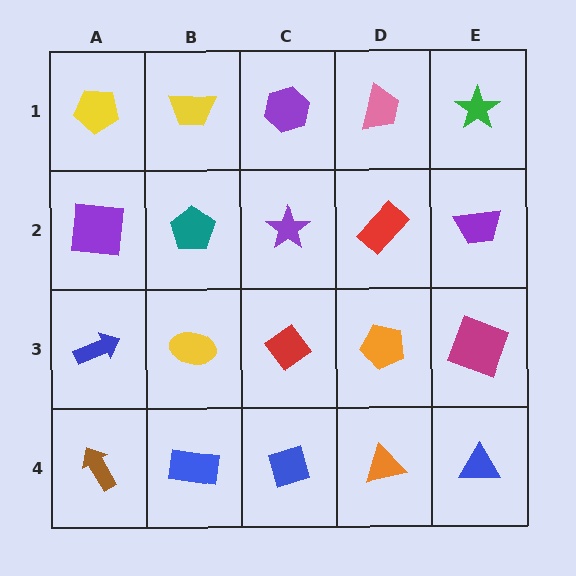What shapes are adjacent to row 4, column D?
An orange pentagon (row 3, column D), a blue diamond (row 4, column C), a blue triangle (row 4, column E).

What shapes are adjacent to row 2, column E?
A green star (row 1, column E), a magenta square (row 3, column E), a red rectangle (row 2, column D).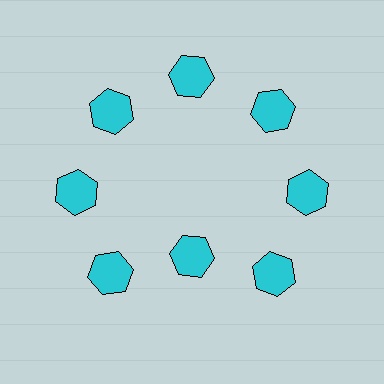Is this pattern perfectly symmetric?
No. The 8 cyan hexagons are arranged in a ring, but one element near the 6 o'clock position is pulled inward toward the center, breaking the 8-fold rotational symmetry.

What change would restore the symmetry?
The symmetry would be restored by moving it outward, back onto the ring so that all 8 hexagons sit at equal angles and equal distance from the center.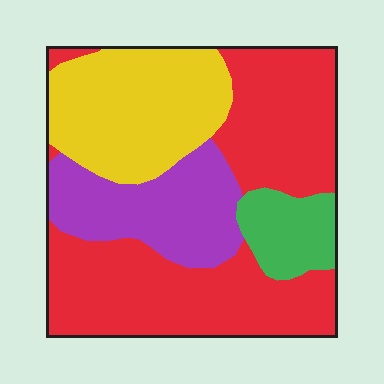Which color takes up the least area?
Green, at roughly 10%.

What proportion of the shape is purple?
Purple takes up less than a quarter of the shape.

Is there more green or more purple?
Purple.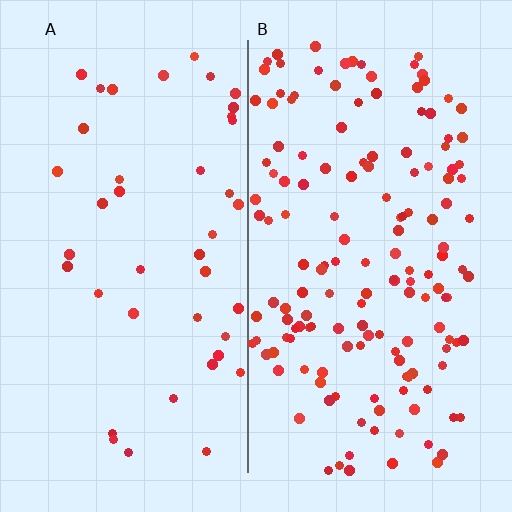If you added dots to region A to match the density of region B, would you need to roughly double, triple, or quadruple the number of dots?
Approximately quadruple.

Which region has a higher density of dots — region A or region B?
B (the right).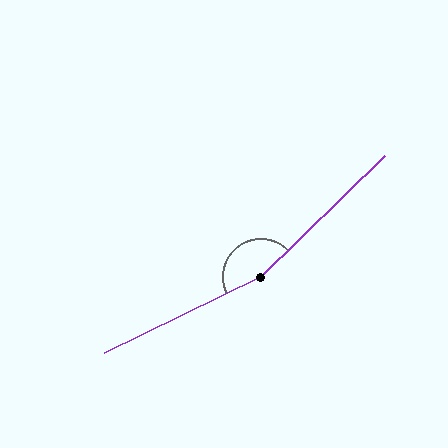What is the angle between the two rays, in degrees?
Approximately 161 degrees.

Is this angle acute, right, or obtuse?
It is obtuse.